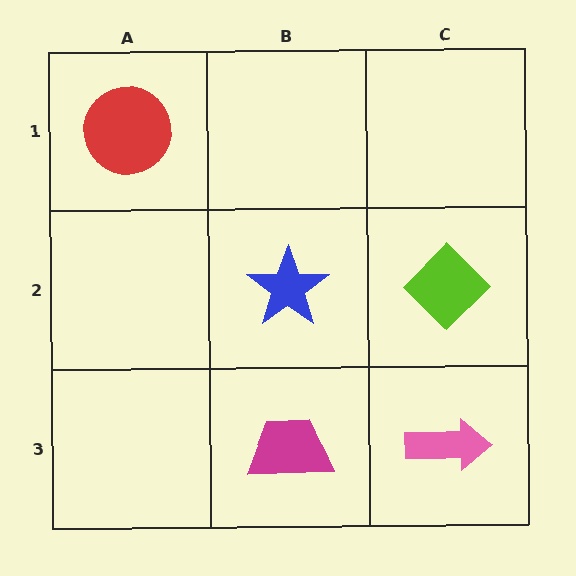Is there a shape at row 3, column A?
No, that cell is empty.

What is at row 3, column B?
A magenta trapezoid.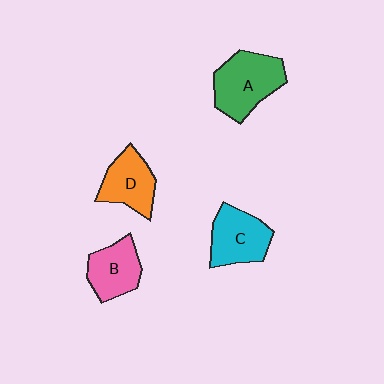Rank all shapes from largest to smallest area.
From largest to smallest: A (green), C (cyan), D (orange), B (pink).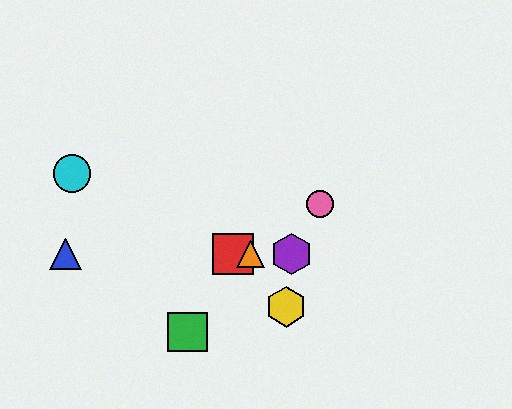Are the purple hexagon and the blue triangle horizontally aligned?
Yes, both are at y≈254.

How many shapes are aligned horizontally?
4 shapes (the red square, the blue triangle, the purple hexagon, the orange triangle) are aligned horizontally.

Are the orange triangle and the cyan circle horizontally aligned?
No, the orange triangle is at y≈254 and the cyan circle is at y≈173.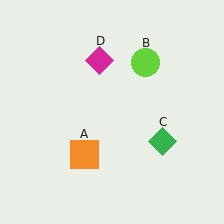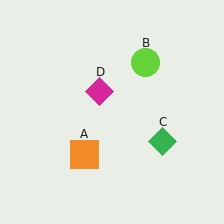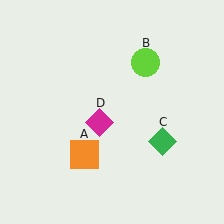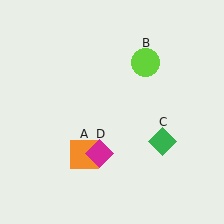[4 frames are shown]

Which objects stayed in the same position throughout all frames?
Orange square (object A) and lime circle (object B) and green diamond (object C) remained stationary.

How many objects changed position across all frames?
1 object changed position: magenta diamond (object D).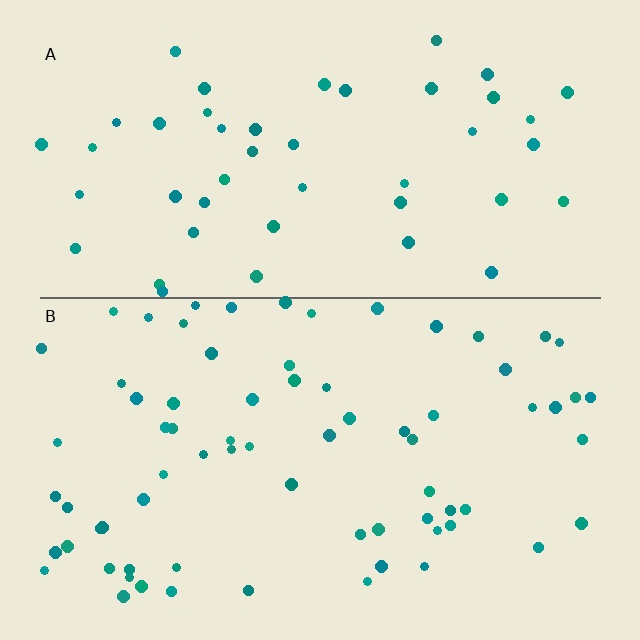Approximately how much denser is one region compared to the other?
Approximately 1.6× — region B over region A.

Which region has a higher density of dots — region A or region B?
B (the bottom).